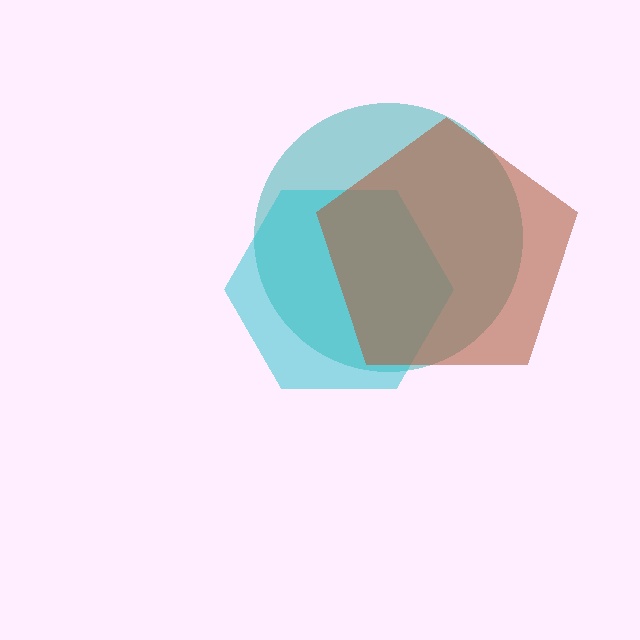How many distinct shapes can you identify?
There are 3 distinct shapes: a teal circle, a cyan hexagon, a brown pentagon.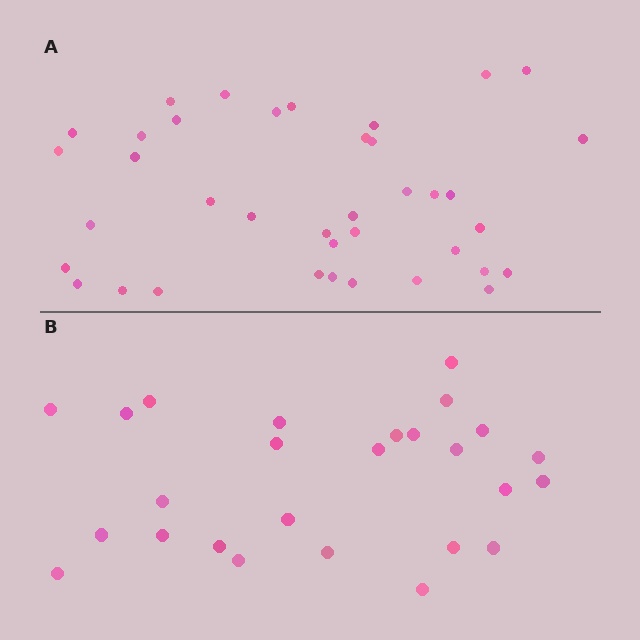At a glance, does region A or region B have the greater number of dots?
Region A (the top region) has more dots.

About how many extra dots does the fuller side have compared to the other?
Region A has roughly 12 or so more dots than region B.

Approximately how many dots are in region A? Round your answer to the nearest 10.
About 40 dots. (The exact count is 38, which rounds to 40.)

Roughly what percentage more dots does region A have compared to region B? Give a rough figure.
About 45% more.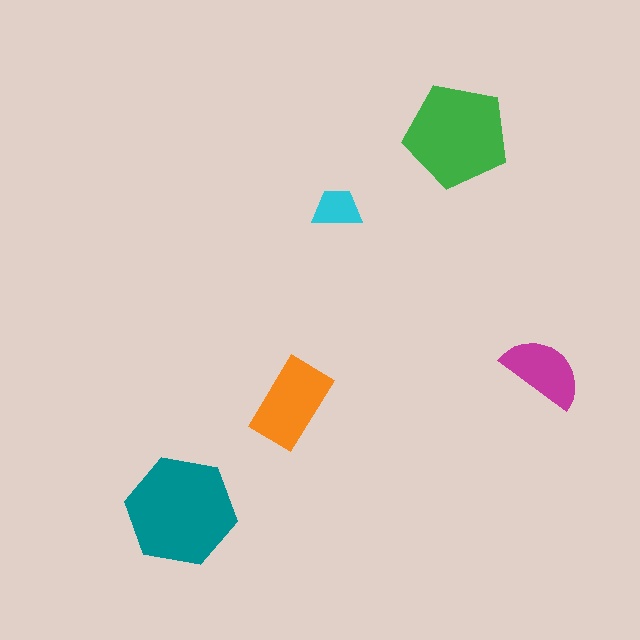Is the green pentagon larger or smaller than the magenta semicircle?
Larger.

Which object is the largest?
The teal hexagon.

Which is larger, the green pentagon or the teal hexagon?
The teal hexagon.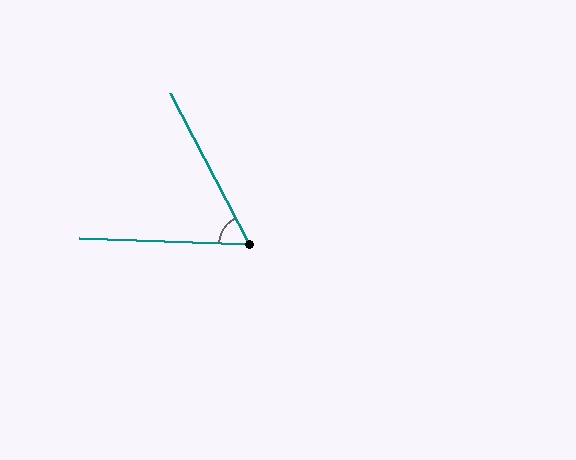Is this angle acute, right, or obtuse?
It is acute.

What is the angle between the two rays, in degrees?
Approximately 60 degrees.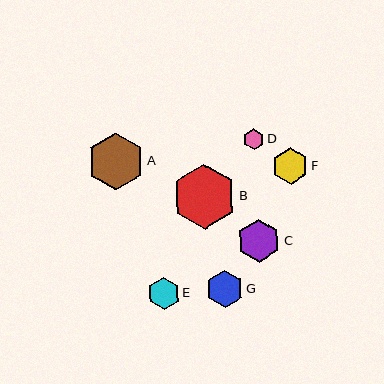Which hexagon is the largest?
Hexagon B is the largest with a size of approximately 65 pixels.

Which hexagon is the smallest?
Hexagon D is the smallest with a size of approximately 21 pixels.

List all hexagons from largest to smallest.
From largest to smallest: B, A, C, F, G, E, D.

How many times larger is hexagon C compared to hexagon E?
Hexagon C is approximately 1.3 times the size of hexagon E.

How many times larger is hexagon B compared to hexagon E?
Hexagon B is approximately 2.0 times the size of hexagon E.